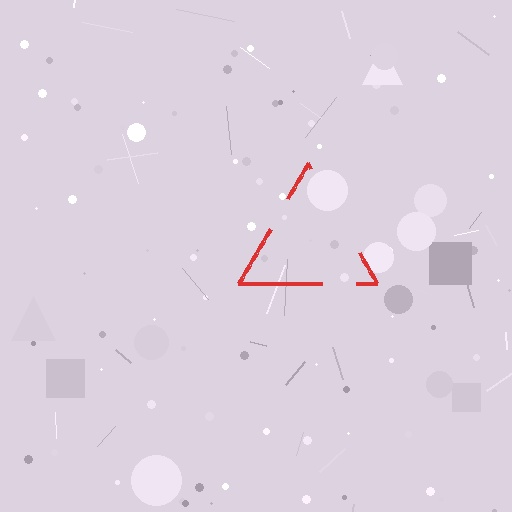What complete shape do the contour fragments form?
The contour fragments form a triangle.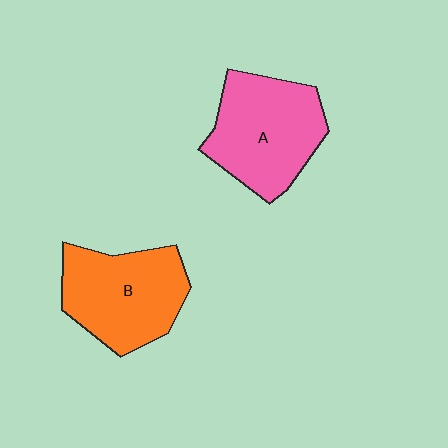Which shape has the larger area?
Shape A (pink).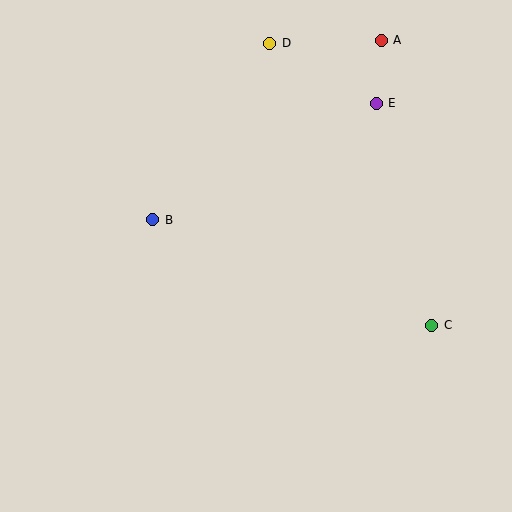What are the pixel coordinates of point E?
Point E is at (376, 103).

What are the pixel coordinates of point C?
Point C is at (432, 325).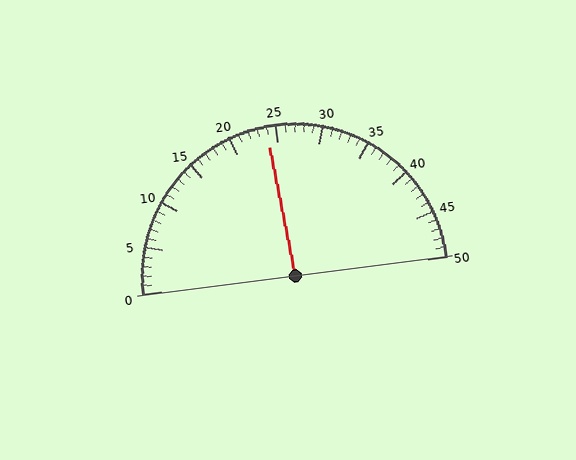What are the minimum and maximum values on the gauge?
The gauge ranges from 0 to 50.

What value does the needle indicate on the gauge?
The needle indicates approximately 24.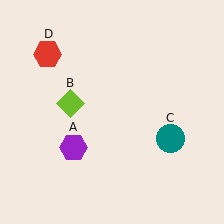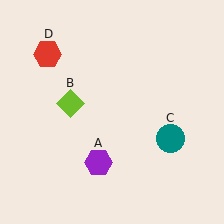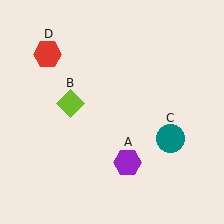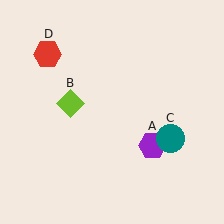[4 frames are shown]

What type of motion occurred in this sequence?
The purple hexagon (object A) rotated counterclockwise around the center of the scene.